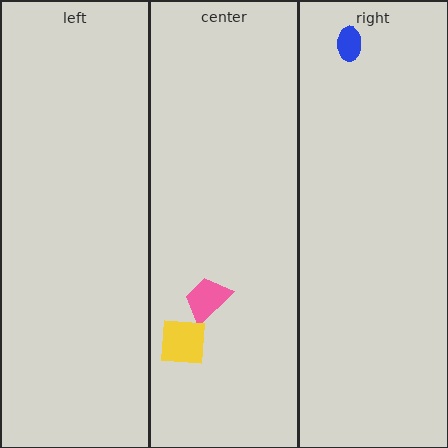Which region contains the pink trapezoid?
The center region.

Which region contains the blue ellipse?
The right region.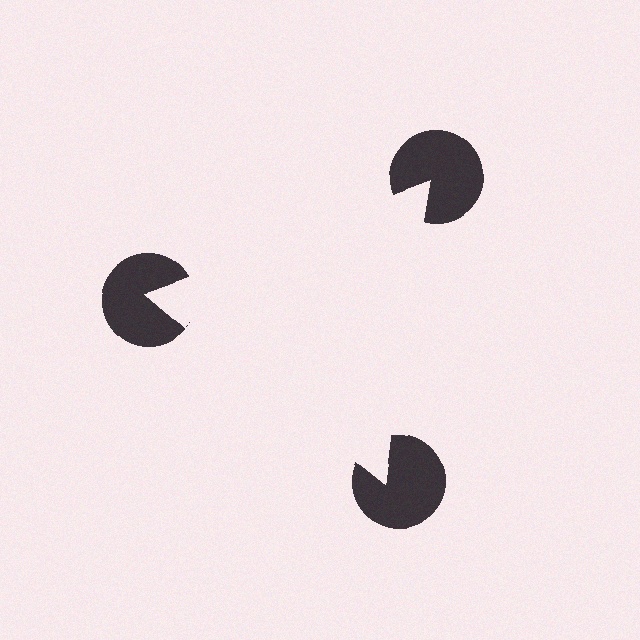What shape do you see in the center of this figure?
An illusory triangle — its edges are inferred from the aligned wedge cuts in the pac-man discs, not physically drawn.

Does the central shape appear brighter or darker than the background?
It typically appears slightly brighter than the background, even though no actual brightness change is drawn.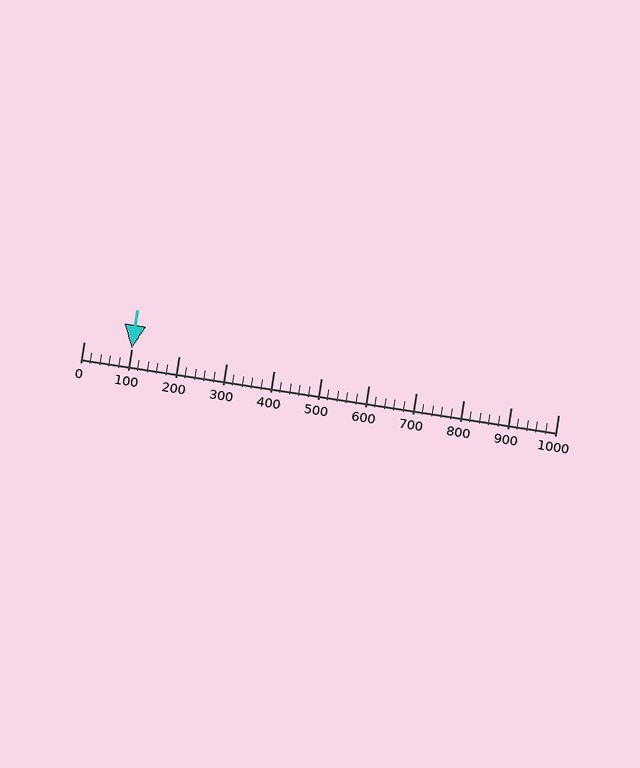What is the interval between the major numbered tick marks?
The major tick marks are spaced 100 units apart.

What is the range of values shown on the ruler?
The ruler shows values from 0 to 1000.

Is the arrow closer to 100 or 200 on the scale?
The arrow is closer to 100.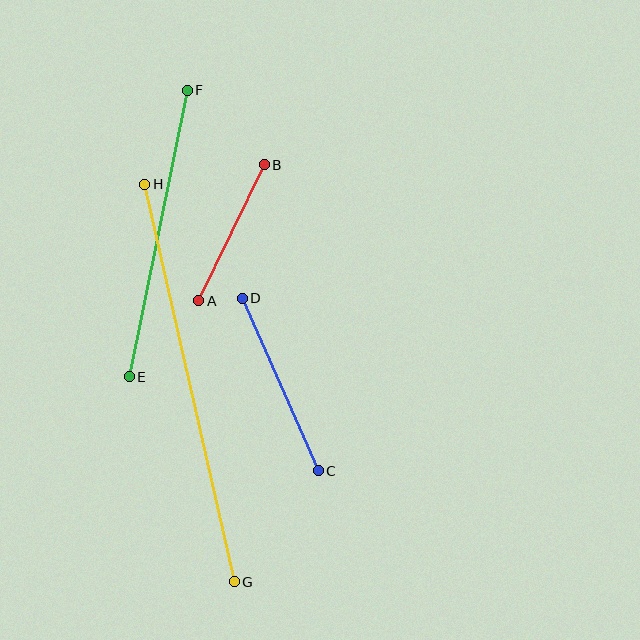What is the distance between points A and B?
The distance is approximately 151 pixels.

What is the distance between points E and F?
The distance is approximately 292 pixels.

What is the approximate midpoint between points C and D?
The midpoint is at approximately (280, 385) pixels.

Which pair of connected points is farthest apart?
Points G and H are farthest apart.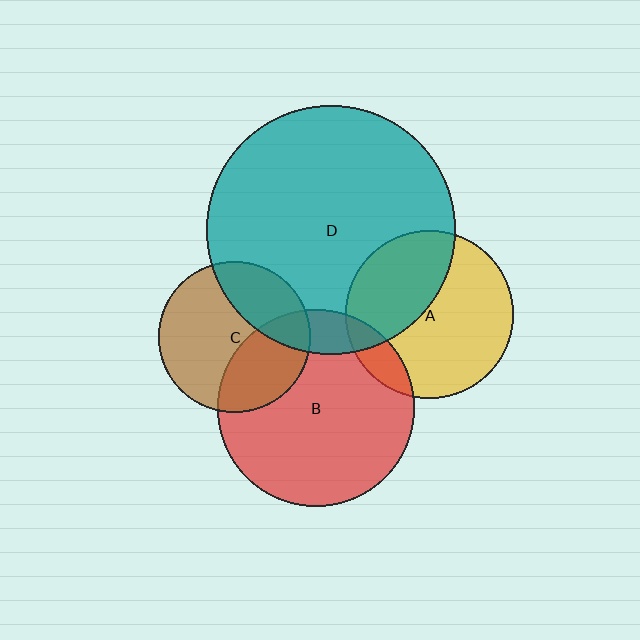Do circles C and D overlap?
Yes.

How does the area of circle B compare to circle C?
Approximately 1.7 times.